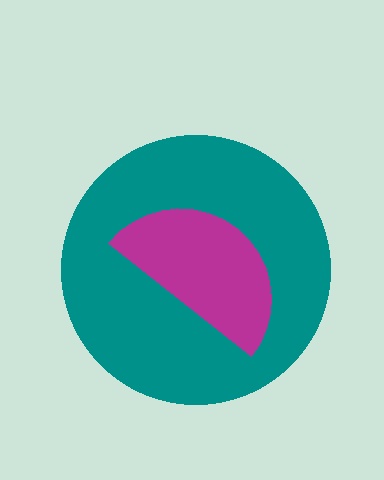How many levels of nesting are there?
2.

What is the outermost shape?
The teal circle.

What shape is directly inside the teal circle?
The magenta semicircle.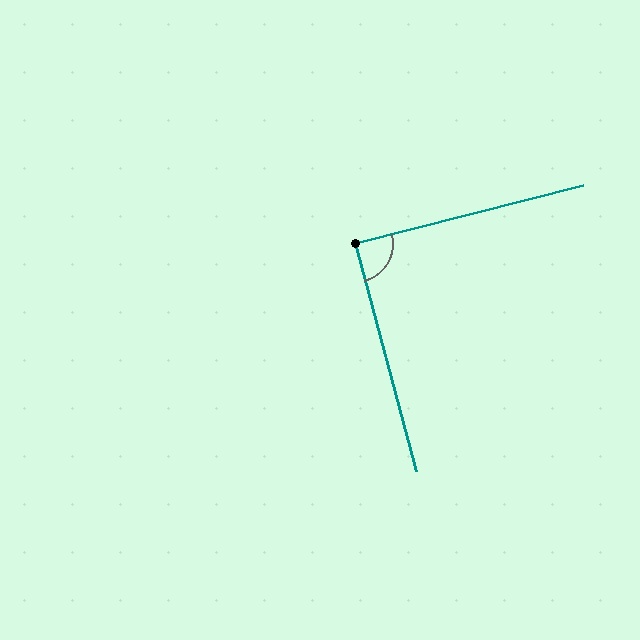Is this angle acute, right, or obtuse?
It is approximately a right angle.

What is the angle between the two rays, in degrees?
Approximately 89 degrees.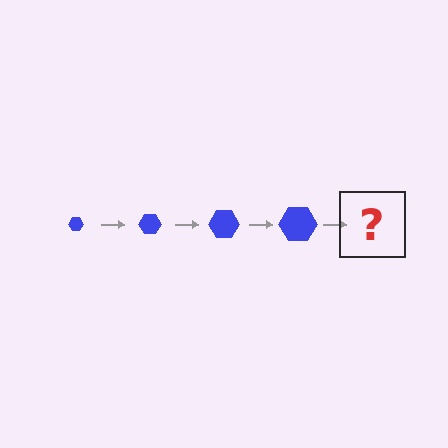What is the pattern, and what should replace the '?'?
The pattern is that the hexagon gets progressively larger each step. The '?' should be a blue hexagon, larger than the previous one.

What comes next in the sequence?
The next element should be a blue hexagon, larger than the previous one.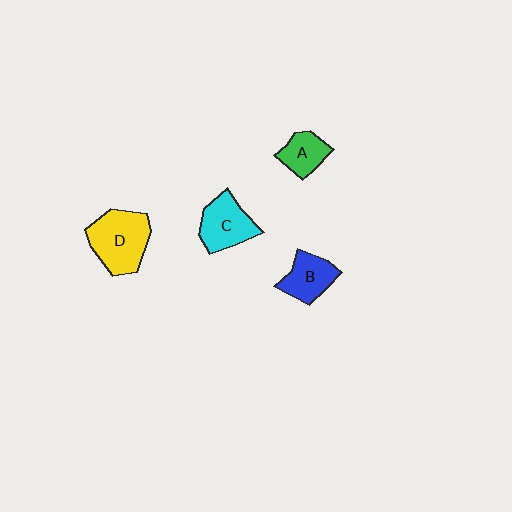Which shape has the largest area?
Shape D (yellow).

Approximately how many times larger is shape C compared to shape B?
Approximately 1.2 times.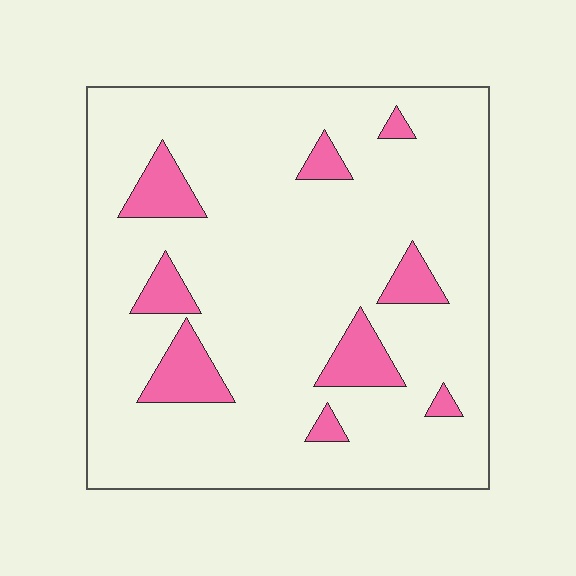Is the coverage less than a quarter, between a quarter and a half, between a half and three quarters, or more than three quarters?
Less than a quarter.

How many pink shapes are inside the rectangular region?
9.